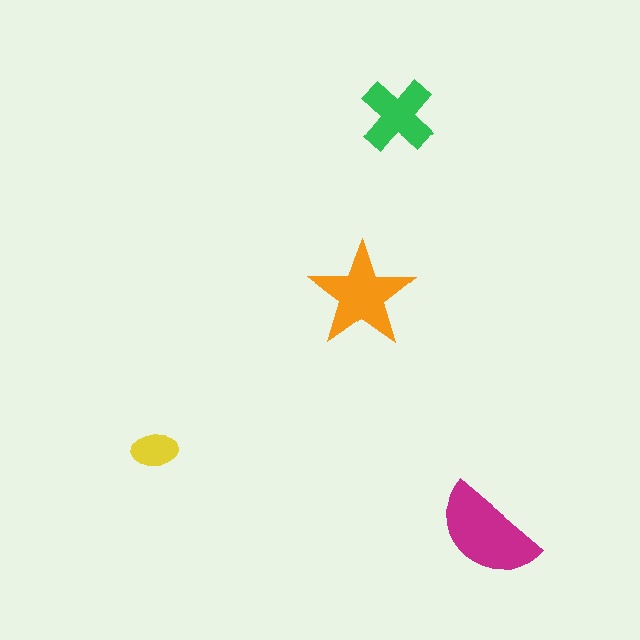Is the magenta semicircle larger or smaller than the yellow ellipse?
Larger.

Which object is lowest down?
The magenta semicircle is bottommost.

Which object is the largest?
The magenta semicircle.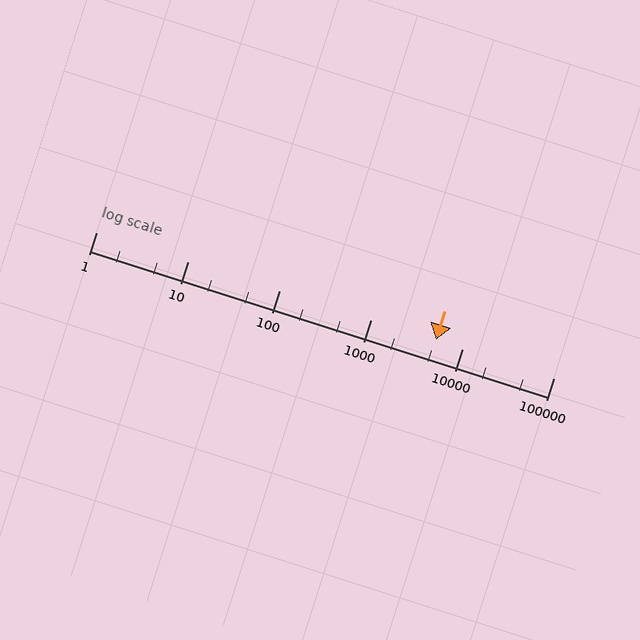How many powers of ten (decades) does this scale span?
The scale spans 5 decades, from 1 to 100000.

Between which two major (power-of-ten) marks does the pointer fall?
The pointer is between 1000 and 10000.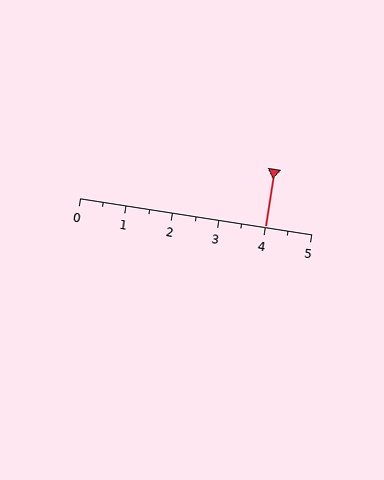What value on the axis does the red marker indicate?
The marker indicates approximately 4.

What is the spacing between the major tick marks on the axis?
The major ticks are spaced 1 apart.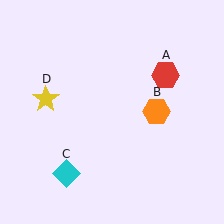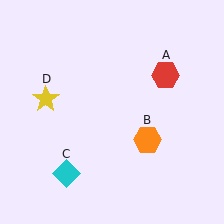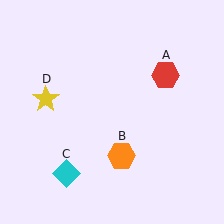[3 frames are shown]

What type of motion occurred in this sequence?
The orange hexagon (object B) rotated clockwise around the center of the scene.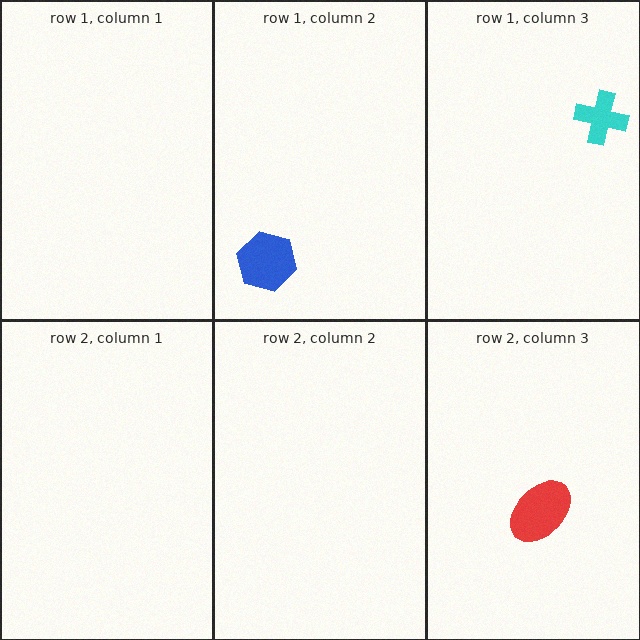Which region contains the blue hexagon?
The row 1, column 2 region.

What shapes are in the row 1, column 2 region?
The blue hexagon.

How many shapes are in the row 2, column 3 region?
1.